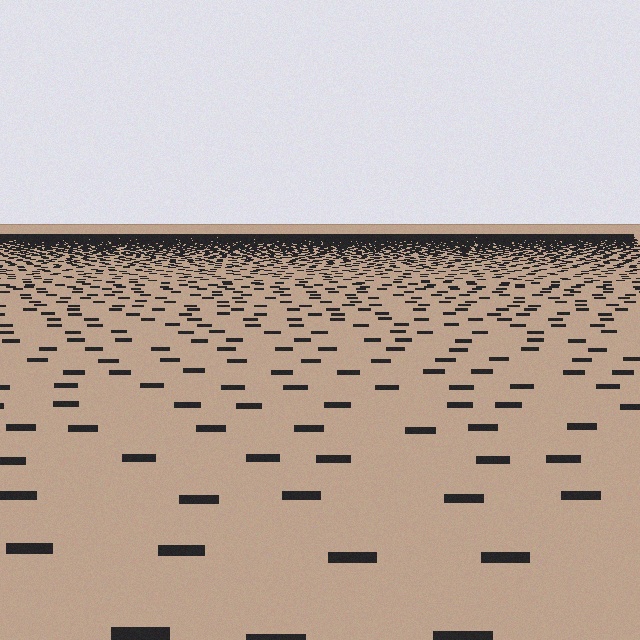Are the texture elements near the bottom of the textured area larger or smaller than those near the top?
Larger. Near the bottom, elements are closer to the viewer and appear at a bigger on-screen size.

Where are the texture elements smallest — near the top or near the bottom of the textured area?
Near the top.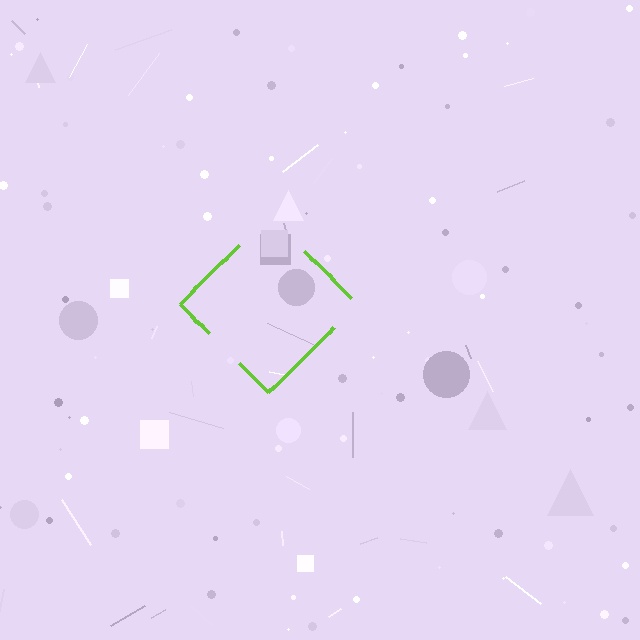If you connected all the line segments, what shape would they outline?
They would outline a diamond.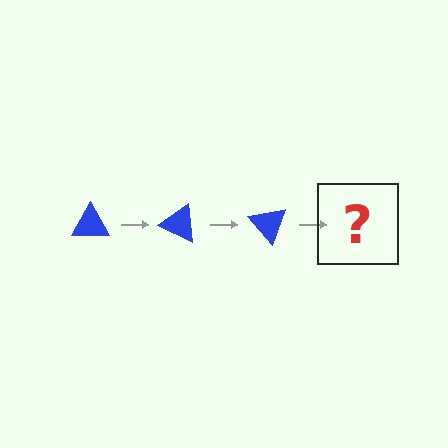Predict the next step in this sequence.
The next step is a blue triangle rotated 75 degrees.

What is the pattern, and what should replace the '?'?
The pattern is that the triangle rotates 25 degrees each step. The '?' should be a blue triangle rotated 75 degrees.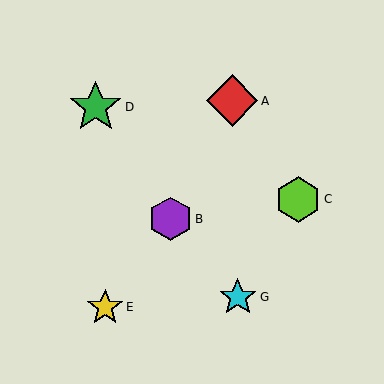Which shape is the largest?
The green star (labeled D) is the largest.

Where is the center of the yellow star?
The center of the yellow star is at (105, 307).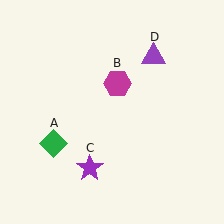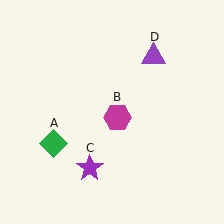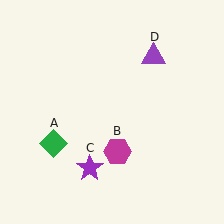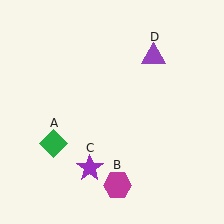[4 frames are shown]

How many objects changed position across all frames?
1 object changed position: magenta hexagon (object B).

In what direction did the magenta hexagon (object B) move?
The magenta hexagon (object B) moved down.